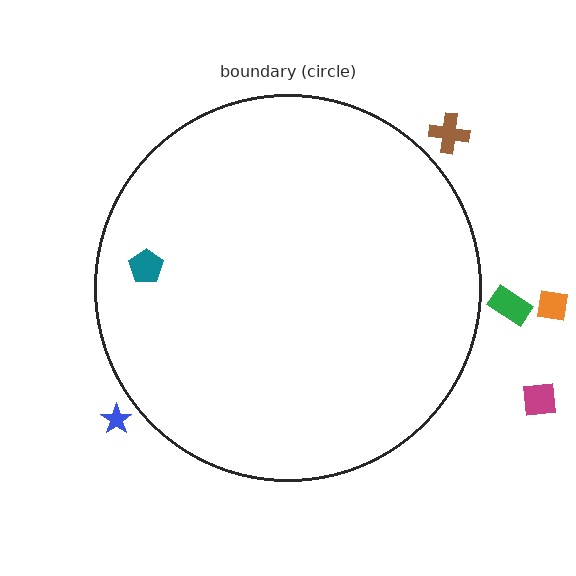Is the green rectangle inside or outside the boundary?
Outside.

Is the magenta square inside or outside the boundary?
Outside.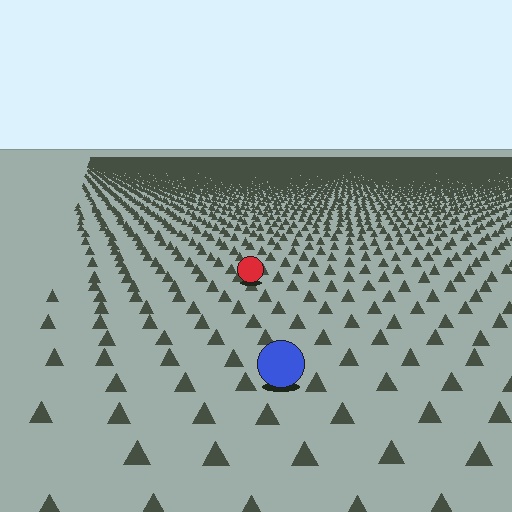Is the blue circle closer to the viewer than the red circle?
Yes. The blue circle is closer — you can tell from the texture gradient: the ground texture is coarser near it.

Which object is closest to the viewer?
The blue circle is closest. The texture marks near it are larger and more spread out.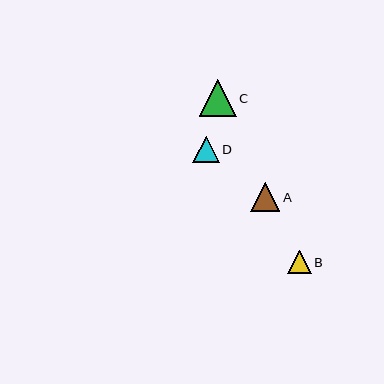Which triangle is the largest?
Triangle C is the largest with a size of approximately 37 pixels.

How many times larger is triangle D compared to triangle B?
Triangle D is approximately 1.1 times the size of triangle B.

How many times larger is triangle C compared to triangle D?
Triangle C is approximately 1.4 times the size of triangle D.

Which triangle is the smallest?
Triangle B is the smallest with a size of approximately 24 pixels.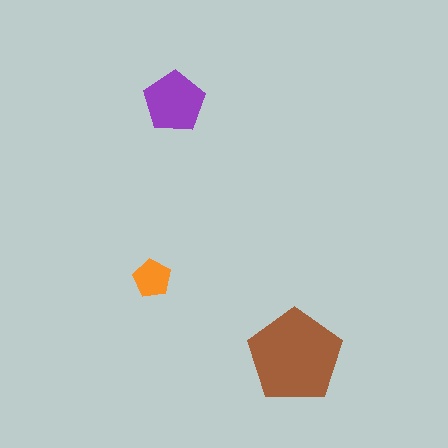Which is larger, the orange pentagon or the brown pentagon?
The brown one.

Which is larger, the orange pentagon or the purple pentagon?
The purple one.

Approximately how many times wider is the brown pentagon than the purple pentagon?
About 1.5 times wider.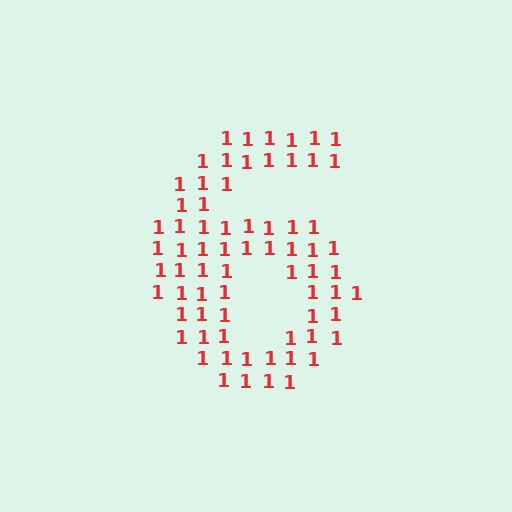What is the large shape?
The large shape is the digit 6.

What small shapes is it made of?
It is made of small digit 1's.